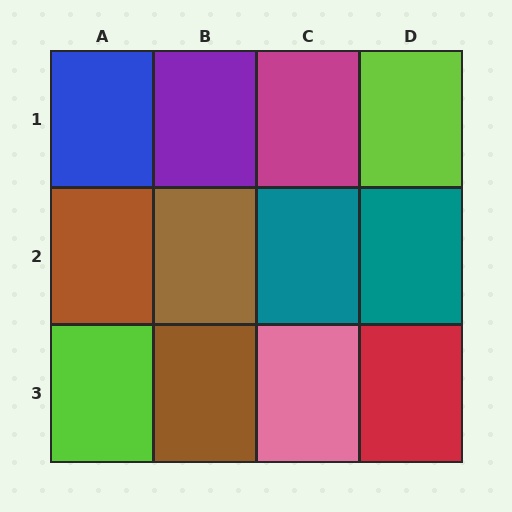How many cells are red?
1 cell is red.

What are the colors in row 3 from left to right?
Lime, brown, pink, red.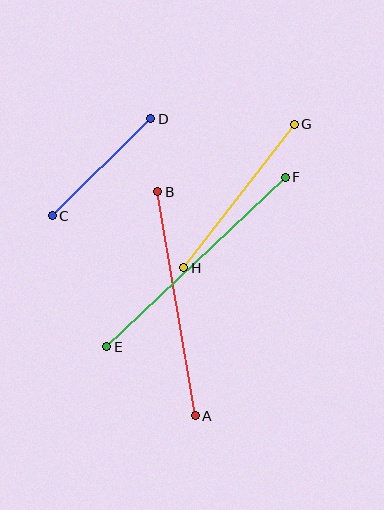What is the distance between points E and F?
The distance is approximately 246 pixels.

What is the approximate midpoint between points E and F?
The midpoint is at approximately (196, 262) pixels.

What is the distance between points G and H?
The distance is approximately 181 pixels.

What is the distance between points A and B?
The distance is approximately 227 pixels.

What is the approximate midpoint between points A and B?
The midpoint is at approximately (177, 304) pixels.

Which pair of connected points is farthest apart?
Points E and F are farthest apart.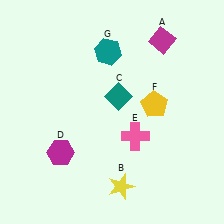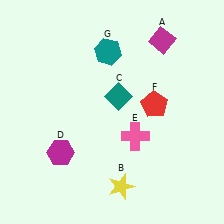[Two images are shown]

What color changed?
The pentagon (F) changed from yellow in Image 1 to red in Image 2.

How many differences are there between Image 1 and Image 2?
There is 1 difference between the two images.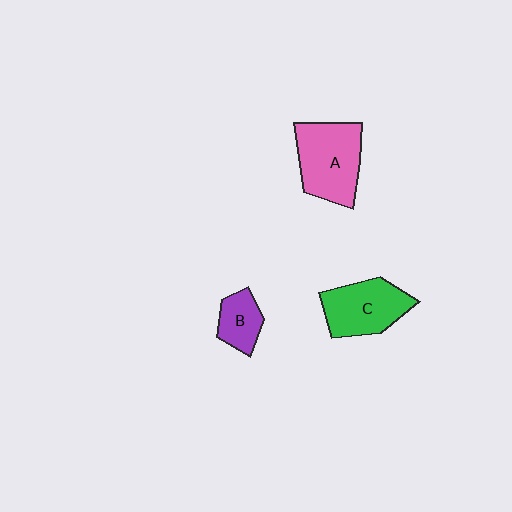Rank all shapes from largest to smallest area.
From largest to smallest: A (pink), C (green), B (purple).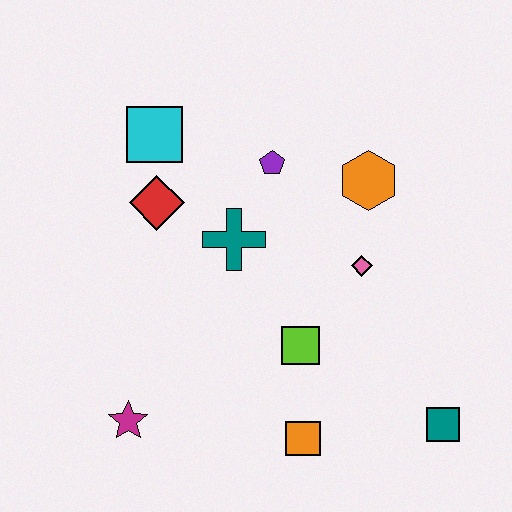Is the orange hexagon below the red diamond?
No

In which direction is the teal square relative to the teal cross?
The teal square is to the right of the teal cross.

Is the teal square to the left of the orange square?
No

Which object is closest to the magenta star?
The orange square is closest to the magenta star.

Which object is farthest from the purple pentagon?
The teal square is farthest from the purple pentagon.